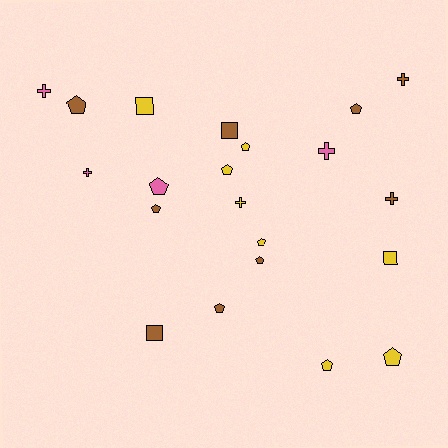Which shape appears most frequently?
Pentagon, with 11 objects.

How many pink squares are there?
There are no pink squares.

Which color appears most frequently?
Brown, with 9 objects.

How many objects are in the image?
There are 21 objects.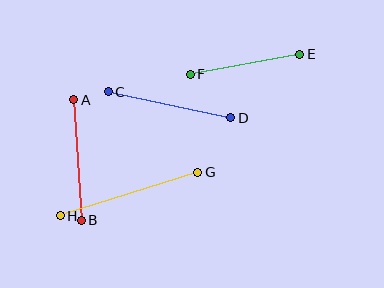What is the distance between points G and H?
The distance is approximately 144 pixels.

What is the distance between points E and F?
The distance is approximately 111 pixels.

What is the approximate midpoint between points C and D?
The midpoint is at approximately (170, 105) pixels.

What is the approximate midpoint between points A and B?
The midpoint is at approximately (77, 160) pixels.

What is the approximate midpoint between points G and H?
The midpoint is at approximately (129, 194) pixels.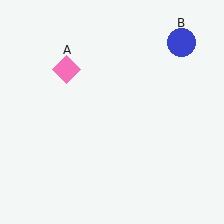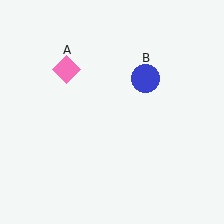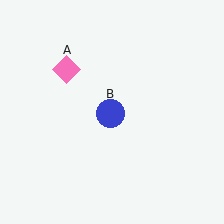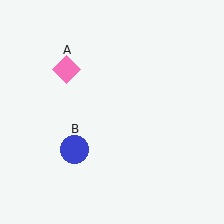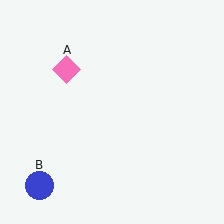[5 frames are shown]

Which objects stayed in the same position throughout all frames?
Pink diamond (object A) remained stationary.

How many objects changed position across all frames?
1 object changed position: blue circle (object B).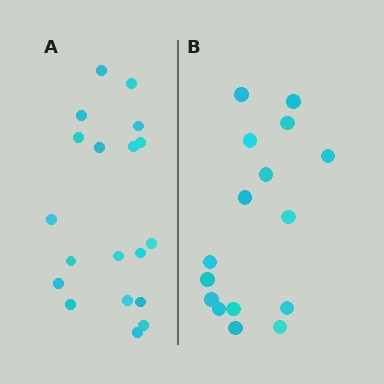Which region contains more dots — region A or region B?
Region A (the left region) has more dots.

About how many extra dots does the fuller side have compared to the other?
Region A has just a few more — roughly 2 or 3 more dots than region B.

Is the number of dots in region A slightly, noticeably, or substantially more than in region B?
Region A has only slightly more — the two regions are fairly close. The ratio is roughly 1.2 to 1.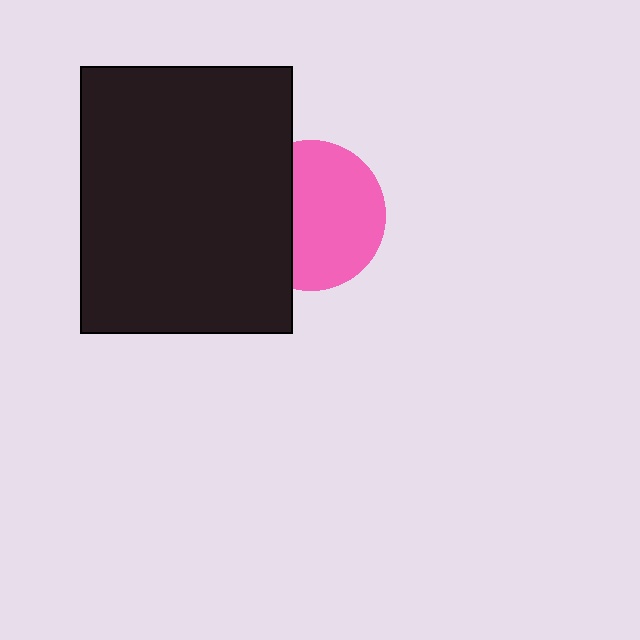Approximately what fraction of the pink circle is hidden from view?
Roughly 35% of the pink circle is hidden behind the black rectangle.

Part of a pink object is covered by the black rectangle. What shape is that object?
It is a circle.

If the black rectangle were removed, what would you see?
You would see the complete pink circle.